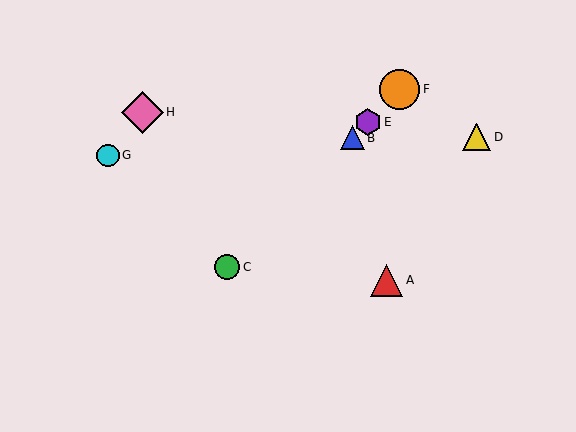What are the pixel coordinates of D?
Object D is at (477, 137).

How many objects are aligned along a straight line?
4 objects (B, C, E, F) are aligned along a straight line.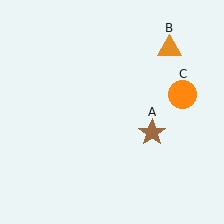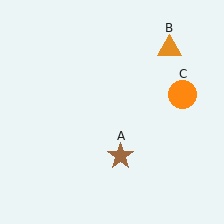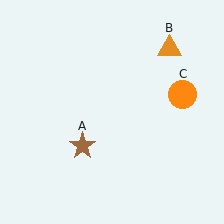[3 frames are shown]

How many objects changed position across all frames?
1 object changed position: brown star (object A).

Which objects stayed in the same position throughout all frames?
Orange triangle (object B) and orange circle (object C) remained stationary.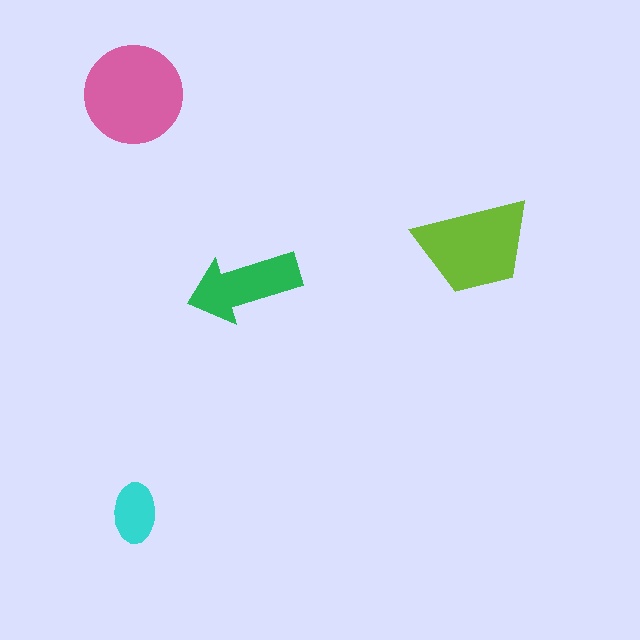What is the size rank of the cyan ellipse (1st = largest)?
4th.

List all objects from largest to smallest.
The pink circle, the lime trapezoid, the green arrow, the cyan ellipse.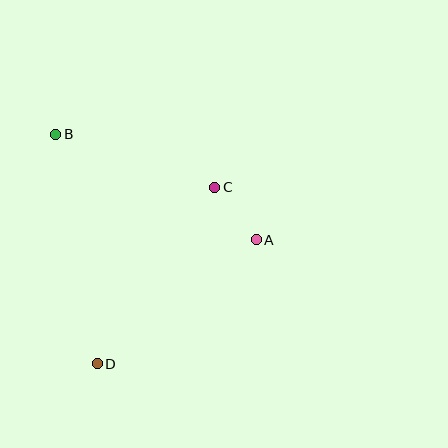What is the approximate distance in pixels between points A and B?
The distance between A and B is approximately 226 pixels.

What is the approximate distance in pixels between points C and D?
The distance between C and D is approximately 212 pixels.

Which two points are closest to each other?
Points A and C are closest to each other.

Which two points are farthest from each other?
Points B and D are farthest from each other.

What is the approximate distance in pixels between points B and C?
The distance between B and C is approximately 168 pixels.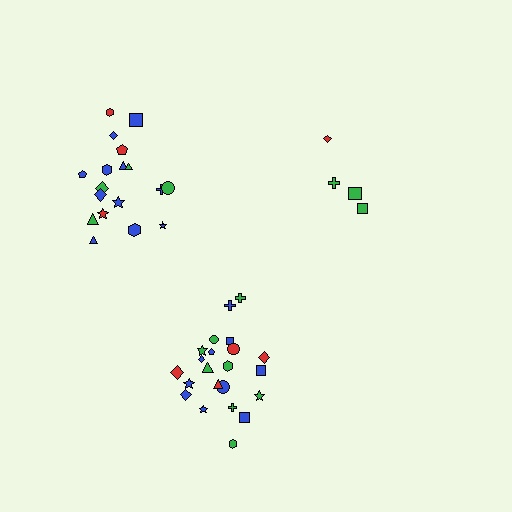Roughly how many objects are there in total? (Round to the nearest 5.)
Roughly 45 objects in total.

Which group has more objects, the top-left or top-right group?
The top-left group.